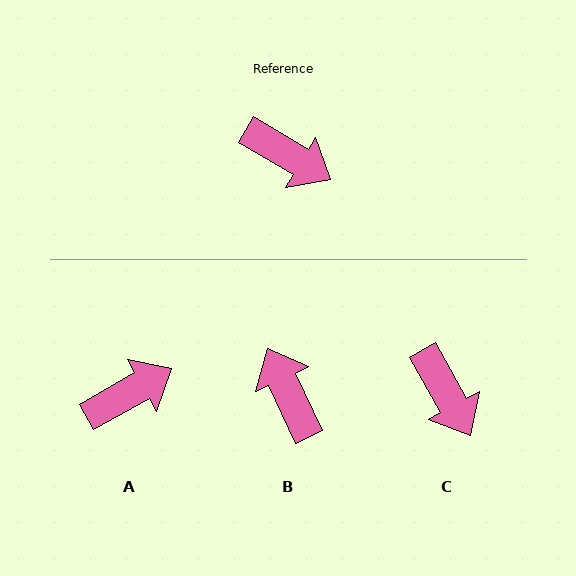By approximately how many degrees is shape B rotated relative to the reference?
Approximately 146 degrees counter-clockwise.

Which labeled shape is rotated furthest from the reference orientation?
B, about 146 degrees away.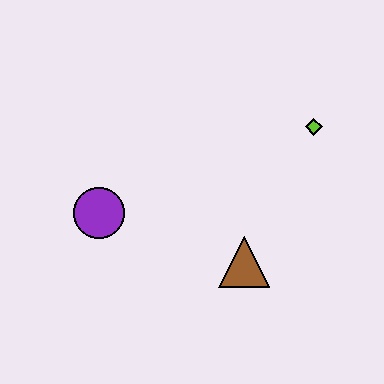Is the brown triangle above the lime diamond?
No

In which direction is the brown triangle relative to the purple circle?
The brown triangle is to the right of the purple circle.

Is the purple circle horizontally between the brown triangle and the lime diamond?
No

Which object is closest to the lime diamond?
The brown triangle is closest to the lime diamond.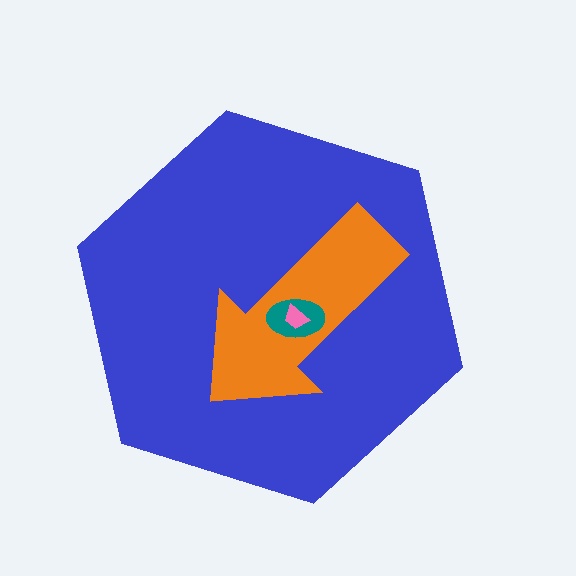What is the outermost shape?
The blue hexagon.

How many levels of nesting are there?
4.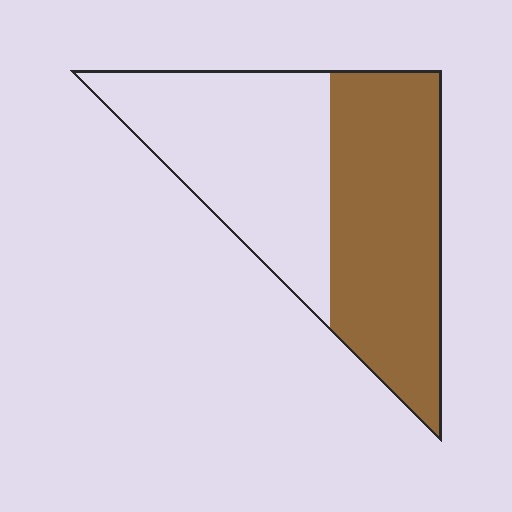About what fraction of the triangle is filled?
About one half (1/2).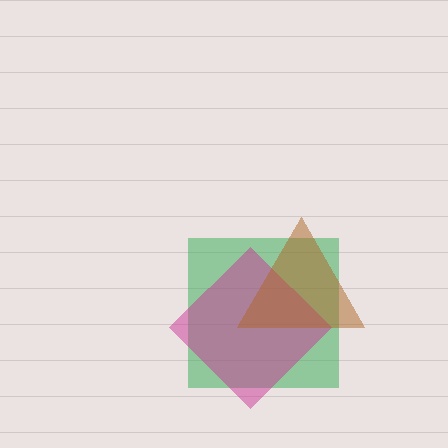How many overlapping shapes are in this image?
There are 3 overlapping shapes in the image.